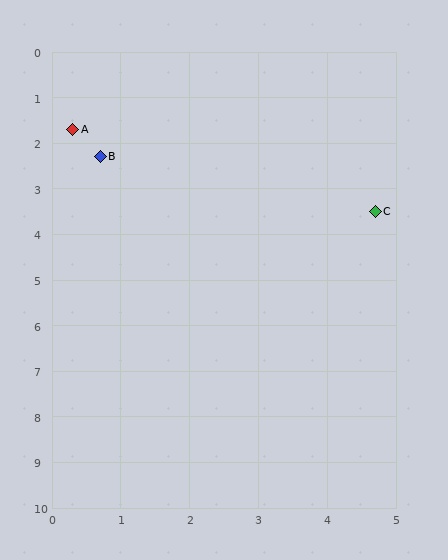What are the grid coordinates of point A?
Point A is at approximately (0.3, 1.7).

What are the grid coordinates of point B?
Point B is at approximately (0.7, 2.3).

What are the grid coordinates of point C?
Point C is at approximately (4.7, 3.5).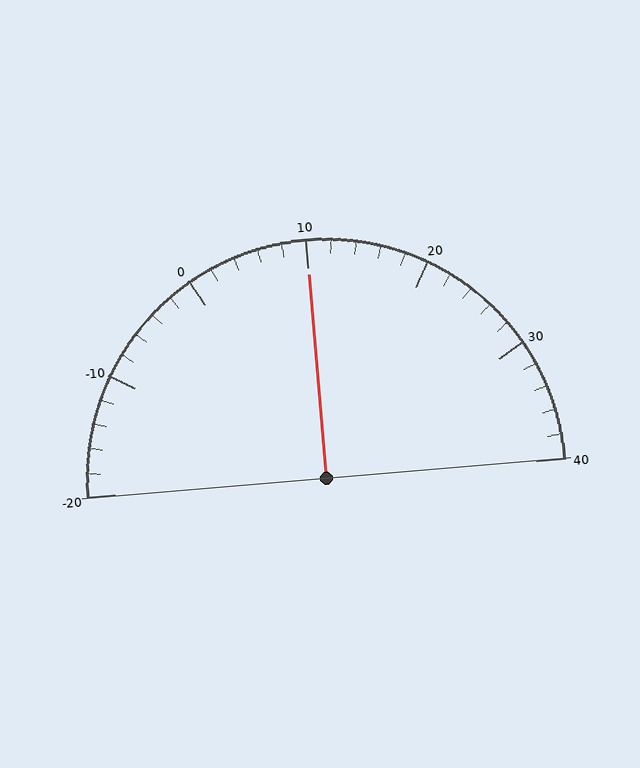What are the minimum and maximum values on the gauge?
The gauge ranges from -20 to 40.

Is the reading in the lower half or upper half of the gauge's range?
The reading is in the upper half of the range (-20 to 40).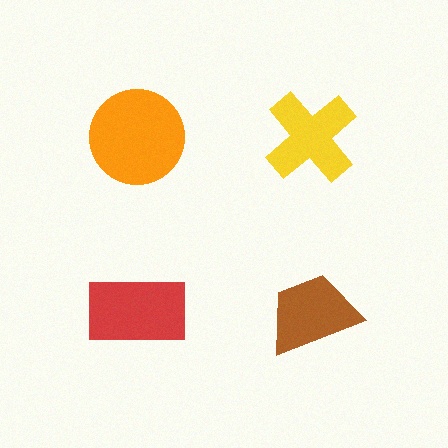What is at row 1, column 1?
An orange circle.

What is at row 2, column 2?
A brown trapezoid.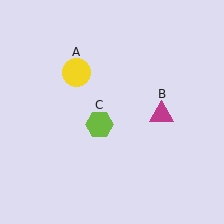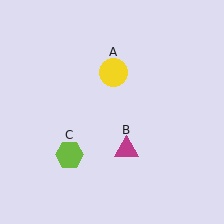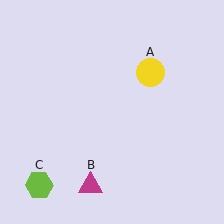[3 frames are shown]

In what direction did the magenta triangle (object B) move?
The magenta triangle (object B) moved down and to the left.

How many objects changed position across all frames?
3 objects changed position: yellow circle (object A), magenta triangle (object B), lime hexagon (object C).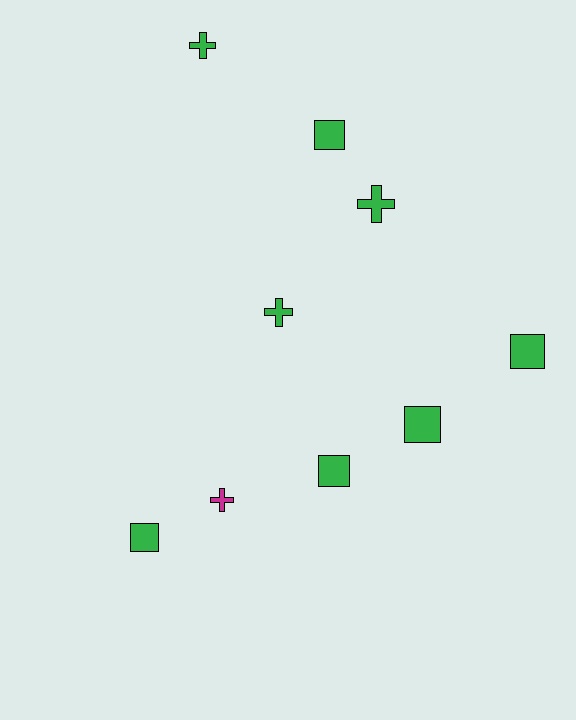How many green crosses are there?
There are 3 green crosses.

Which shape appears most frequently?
Square, with 5 objects.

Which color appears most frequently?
Green, with 8 objects.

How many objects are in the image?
There are 9 objects.